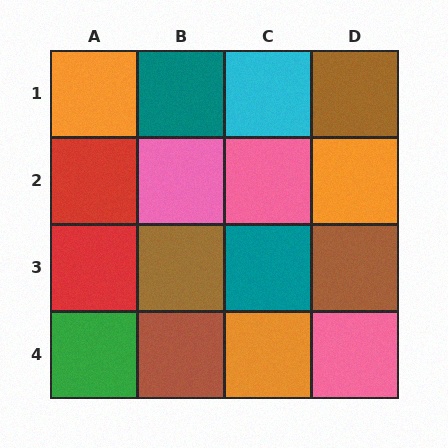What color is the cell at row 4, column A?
Green.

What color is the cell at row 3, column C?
Teal.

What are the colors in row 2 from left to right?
Red, pink, pink, orange.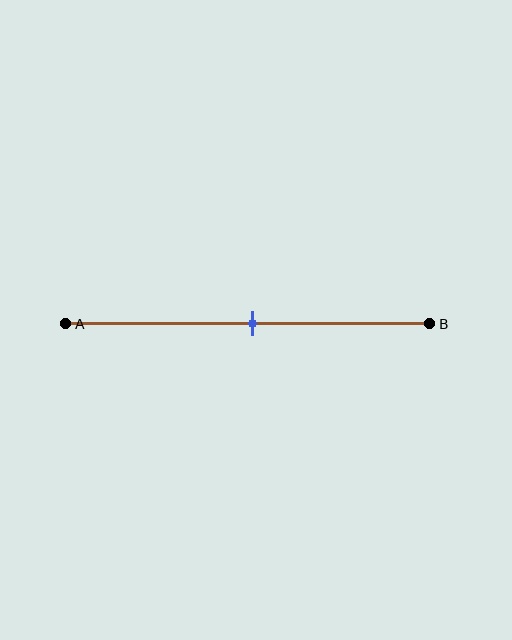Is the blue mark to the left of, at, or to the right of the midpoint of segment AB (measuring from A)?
The blue mark is approximately at the midpoint of segment AB.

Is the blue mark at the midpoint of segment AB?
Yes, the mark is approximately at the midpoint.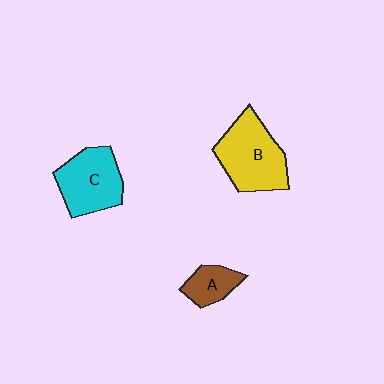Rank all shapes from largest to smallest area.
From largest to smallest: B (yellow), C (cyan), A (brown).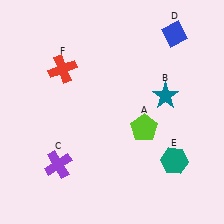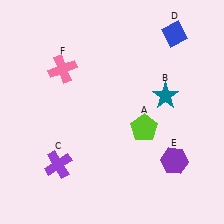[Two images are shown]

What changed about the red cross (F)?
In Image 1, F is red. In Image 2, it changed to pink.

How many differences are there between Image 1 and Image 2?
There are 2 differences between the two images.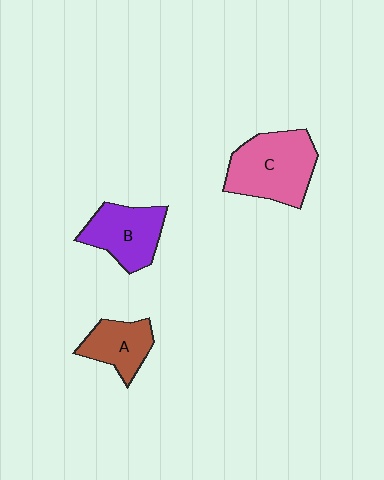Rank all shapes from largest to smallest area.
From largest to smallest: C (pink), B (purple), A (brown).